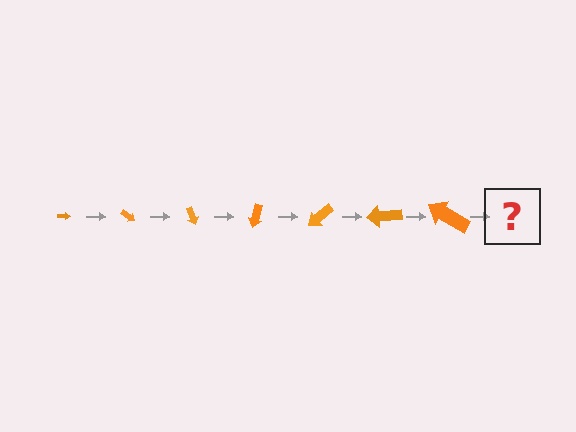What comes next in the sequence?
The next element should be an arrow, larger than the previous one and rotated 245 degrees from the start.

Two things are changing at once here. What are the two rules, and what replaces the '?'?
The two rules are that the arrow grows larger each step and it rotates 35 degrees each step. The '?' should be an arrow, larger than the previous one and rotated 245 degrees from the start.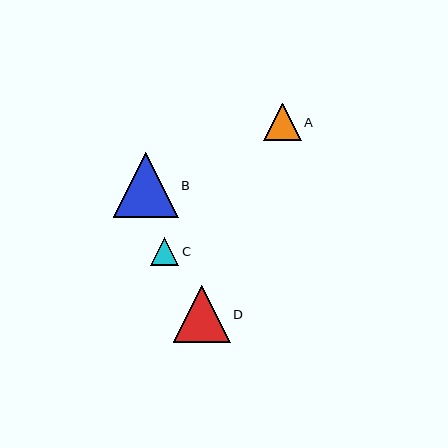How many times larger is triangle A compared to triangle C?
Triangle A is approximately 1.3 times the size of triangle C.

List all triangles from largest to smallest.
From largest to smallest: B, D, A, C.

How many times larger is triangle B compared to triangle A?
Triangle B is approximately 1.7 times the size of triangle A.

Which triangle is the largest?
Triangle B is the largest with a size of approximately 65 pixels.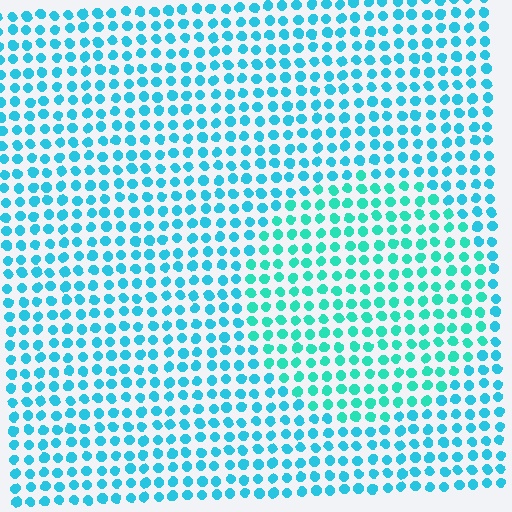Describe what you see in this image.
The image is filled with small cyan elements in a uniform arrangement. A circle-shaped region is visible where the elements are tinted to a slightly different hue, forming a subtle color boundary.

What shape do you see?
I see a circle.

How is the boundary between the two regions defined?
The boundary is defined purely by a slight shift in hue (about 23 degrees). Spacing, size, and orientation are identical on both sides.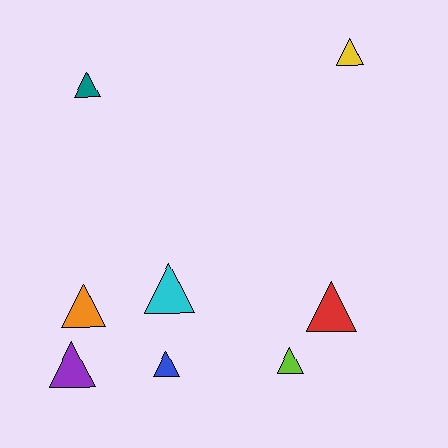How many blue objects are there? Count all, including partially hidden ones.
There is 1 blue object.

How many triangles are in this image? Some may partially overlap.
There are 8 triangles.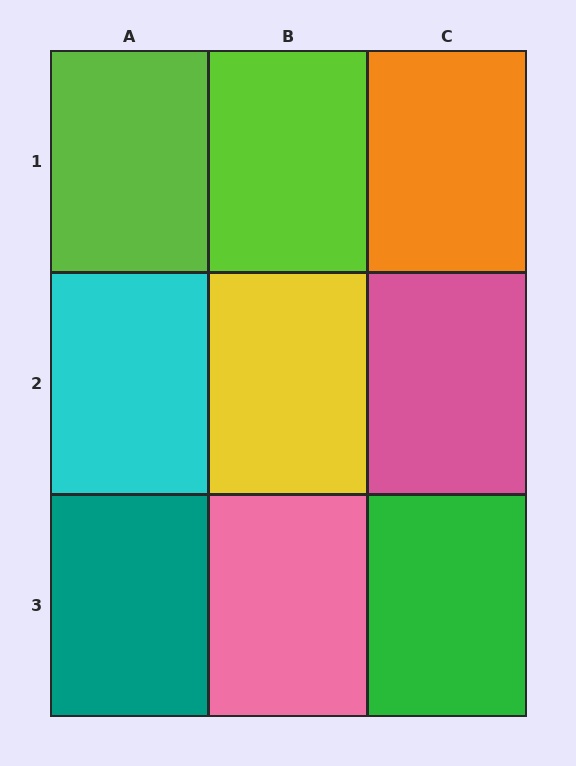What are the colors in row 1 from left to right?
Lime, lime, orange.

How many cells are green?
1 cell is green.